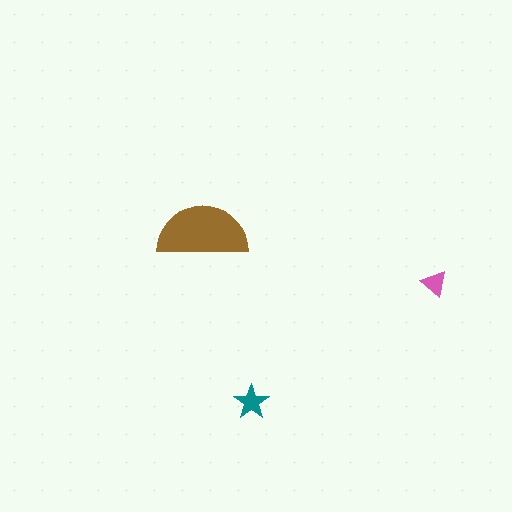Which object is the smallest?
The pink triangle.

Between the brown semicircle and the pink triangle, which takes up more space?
The brown semicircle.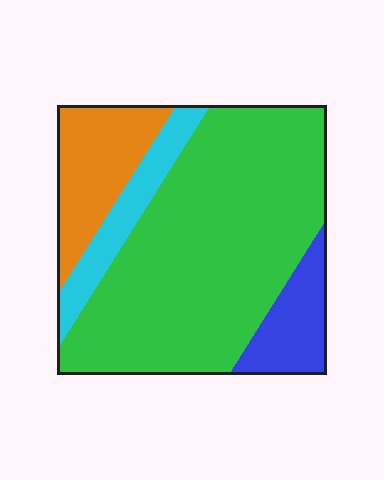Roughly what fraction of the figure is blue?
Blue covers 11% of the figure.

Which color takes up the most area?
Green, at roughly 65%.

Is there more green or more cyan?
Green.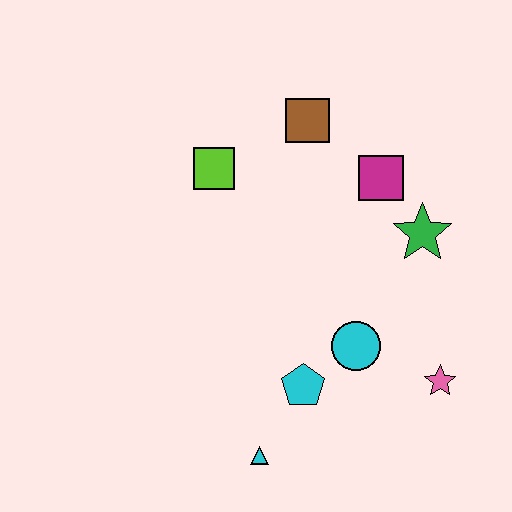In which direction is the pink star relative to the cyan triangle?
The pink star is to the right of the cyan triangle.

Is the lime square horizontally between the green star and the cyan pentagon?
No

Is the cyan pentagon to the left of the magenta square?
Yes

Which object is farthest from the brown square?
The cyan triangle is farthest from the brown square.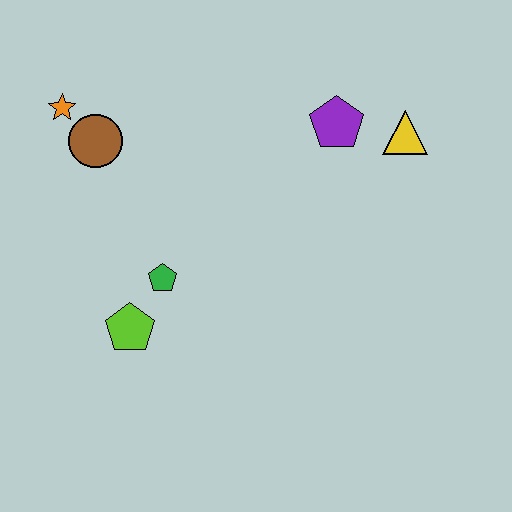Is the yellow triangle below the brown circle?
No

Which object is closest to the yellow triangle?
The purple pentagon is closest to the yellow triangle.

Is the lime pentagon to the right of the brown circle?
Yes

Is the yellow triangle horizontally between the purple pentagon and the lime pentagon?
No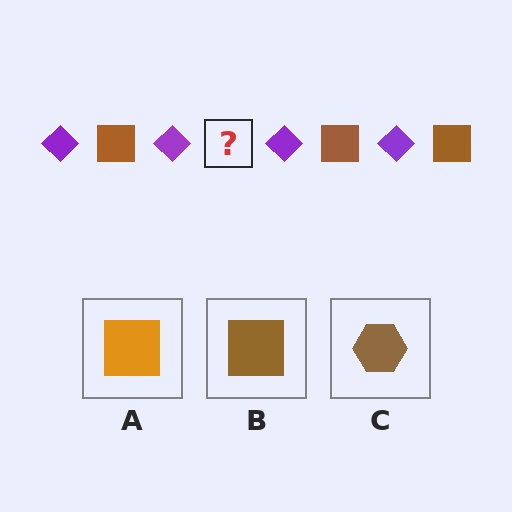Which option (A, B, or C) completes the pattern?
B.